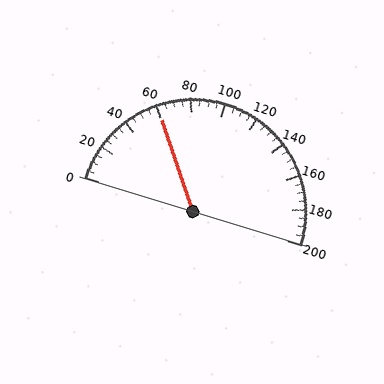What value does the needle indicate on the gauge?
The needle indicates approximately 60.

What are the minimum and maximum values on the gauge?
The gauge ranges from 0 to 200.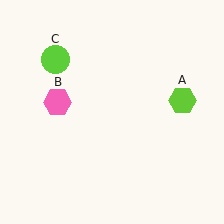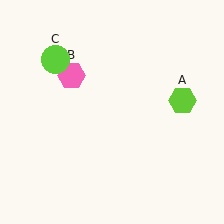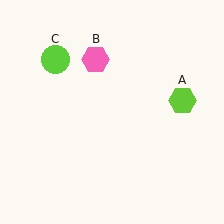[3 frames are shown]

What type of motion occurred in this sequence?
The pink hexagon (object B) rotated clockwise around the center of the scene.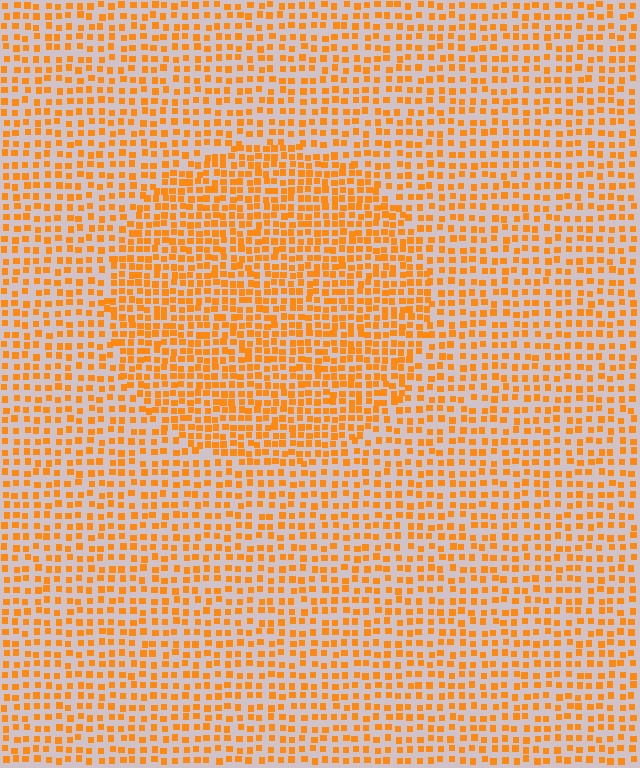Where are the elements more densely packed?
The elements are more densely packed inside the circle boundary.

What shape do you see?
I see a circle.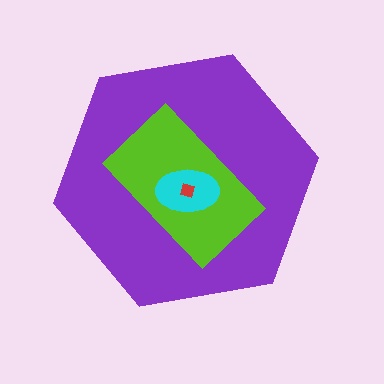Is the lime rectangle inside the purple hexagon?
Yes.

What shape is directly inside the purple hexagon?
The lime rectangle.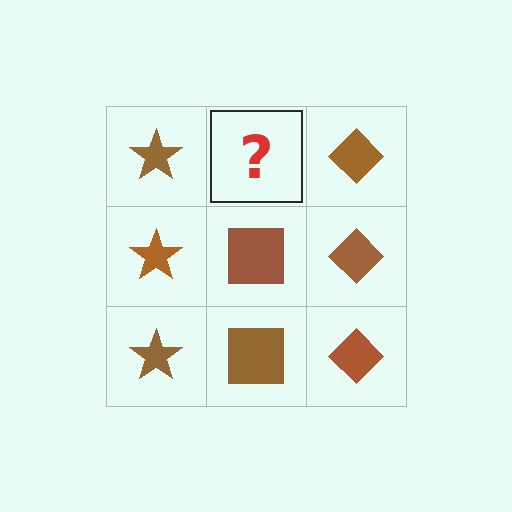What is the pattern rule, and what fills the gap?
The rule is that each column has a consistent shape. The gap should be filled with a brown square.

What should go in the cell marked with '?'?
The missing cell should contain a brown square.